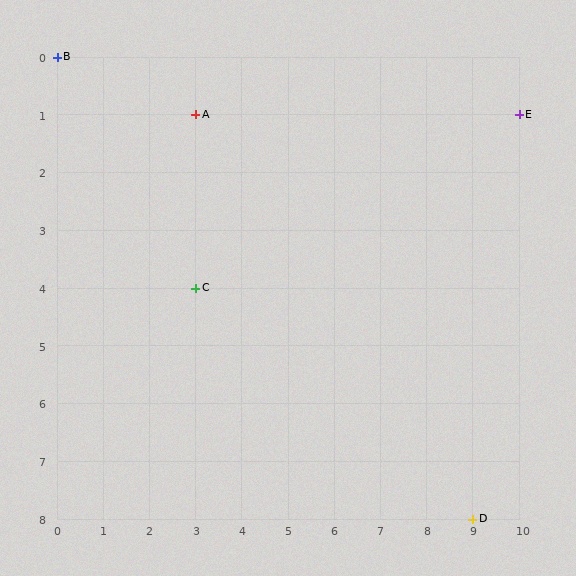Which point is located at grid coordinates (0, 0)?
Point B is at (0, 0).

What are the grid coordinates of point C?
Point C is at grid coordinates (3, 4).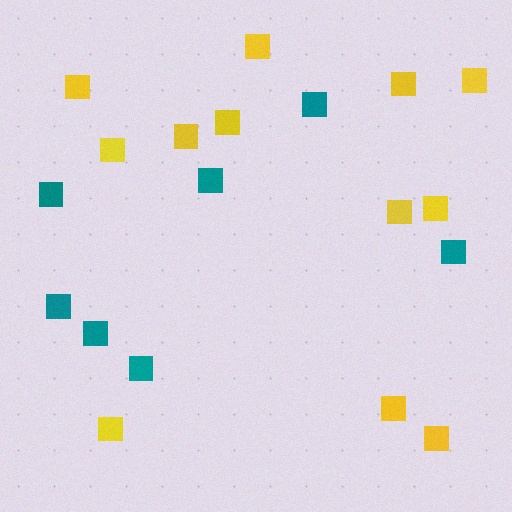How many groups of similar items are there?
There are 2 groups: one group of yellow squares (12) and one group of teal squares (7).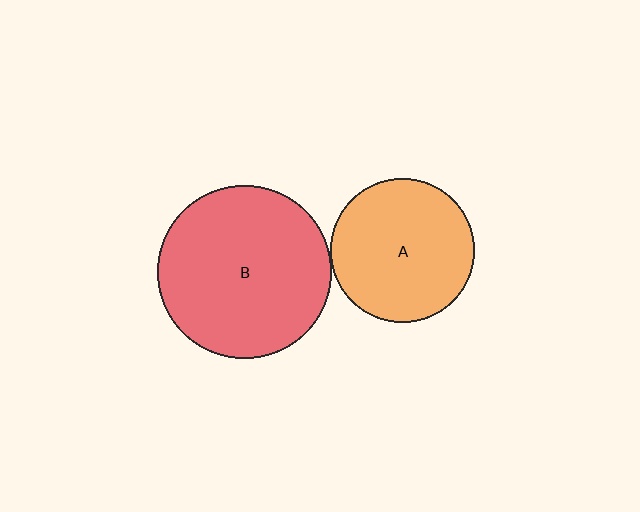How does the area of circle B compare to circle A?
Approximately 1.5 times.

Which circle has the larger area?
Circle B (red).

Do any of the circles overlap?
No, none of the circles overlap.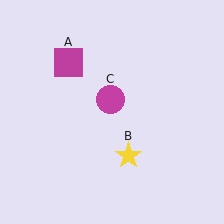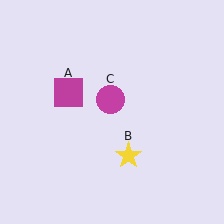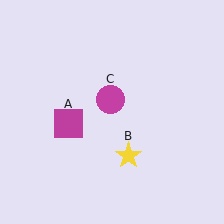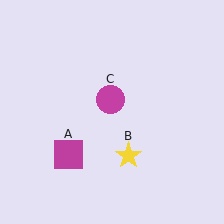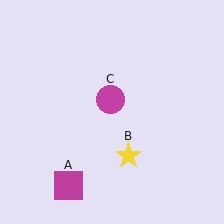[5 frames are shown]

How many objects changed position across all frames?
1 object changed position: magenta square (object A).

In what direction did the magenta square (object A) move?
The magenta square (object A) moved down.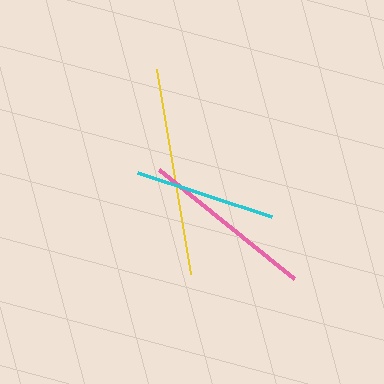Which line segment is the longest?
The yellow line is the longest at approximately 208 pixels.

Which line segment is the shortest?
The cyan line is the shortest at approximately 141 pixels.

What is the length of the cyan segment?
The cyan segment is approximately 141 pixels long.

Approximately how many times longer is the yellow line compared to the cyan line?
The yellow line is approximately 1.5 times the length of the cyan line.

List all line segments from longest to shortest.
From longest to shortest: yellow, pink, cyan.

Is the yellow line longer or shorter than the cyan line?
The yellow line is longer than the cyan line.